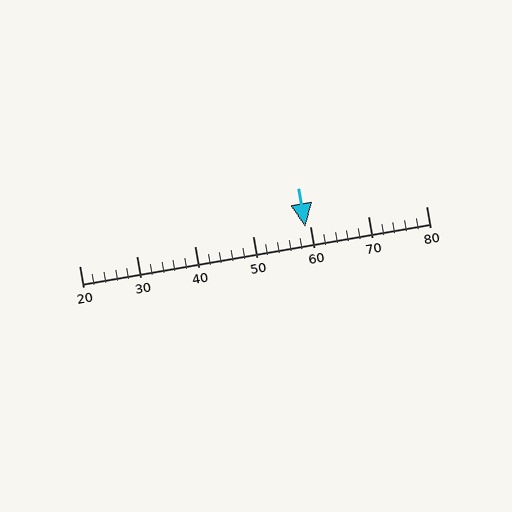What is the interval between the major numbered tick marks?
The major tick marks are spaced 10 units apart.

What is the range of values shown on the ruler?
The ruler shows values from 20 to 80.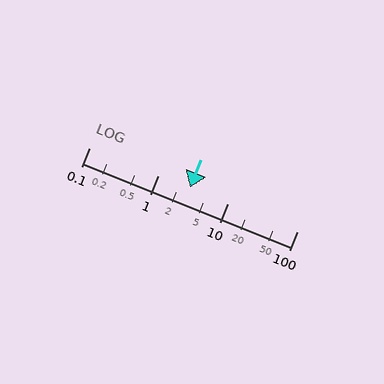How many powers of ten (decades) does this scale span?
The scale spans 3 decades, from 0.1 to 100.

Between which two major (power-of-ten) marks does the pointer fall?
The pointer is between 1 and 10.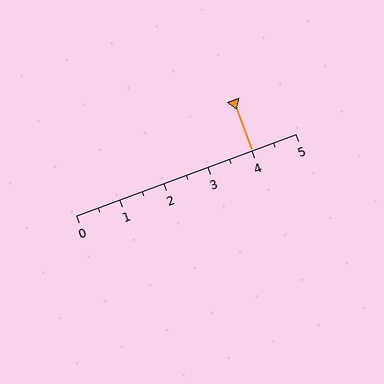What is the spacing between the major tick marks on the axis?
The major ticks are spaced 1 apart.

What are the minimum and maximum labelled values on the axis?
The axis runs from 0 to 5.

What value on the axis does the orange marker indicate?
The marker indicates approximately 4.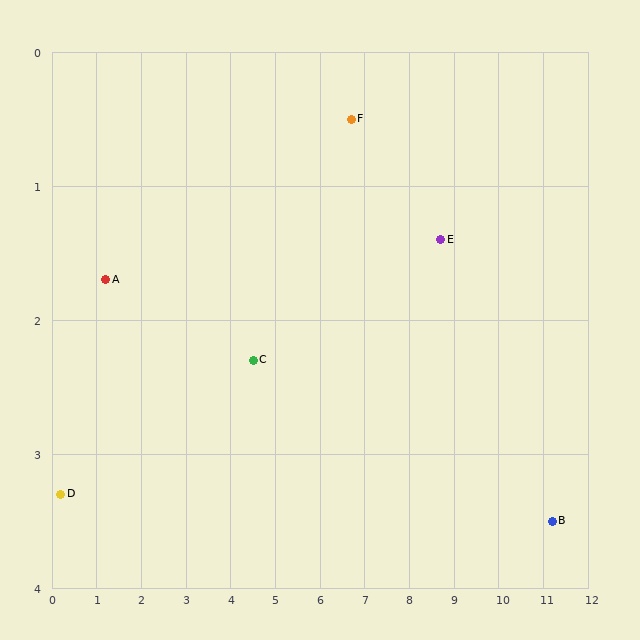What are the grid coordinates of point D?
Point D is at approximately (0.2, 3.3).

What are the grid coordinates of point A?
Point A is at approximately (1.2, 1.7).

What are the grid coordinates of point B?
Point B is at approximately (11.2, 3.5).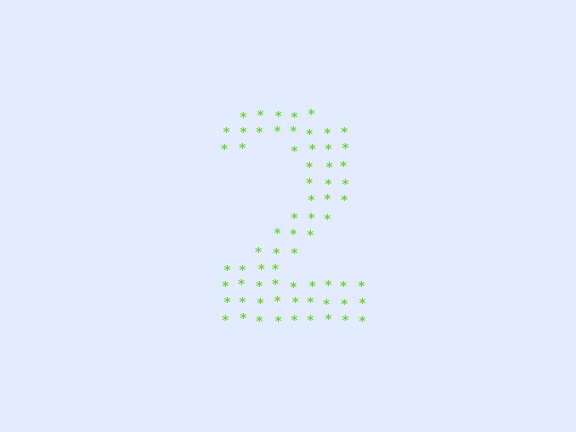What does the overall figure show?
The overall figure shows the digit 2.